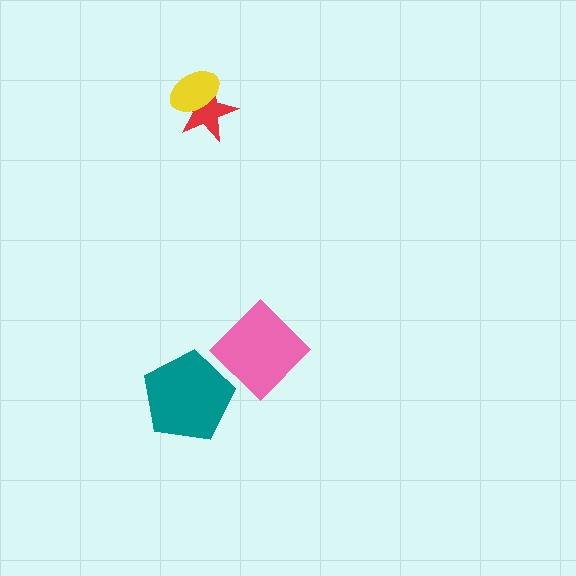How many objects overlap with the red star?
1 object overlaps with the red star.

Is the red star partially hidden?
Yes, it is partially covered by another shape.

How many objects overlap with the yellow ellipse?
1 object overlaps with the yellow ellipse.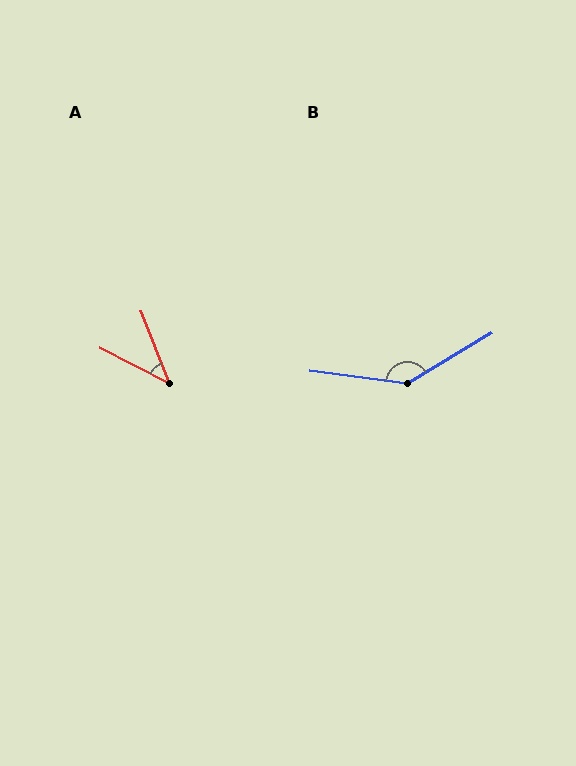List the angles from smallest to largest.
A (42°), B (141°).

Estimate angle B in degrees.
Approximately 141 degrees.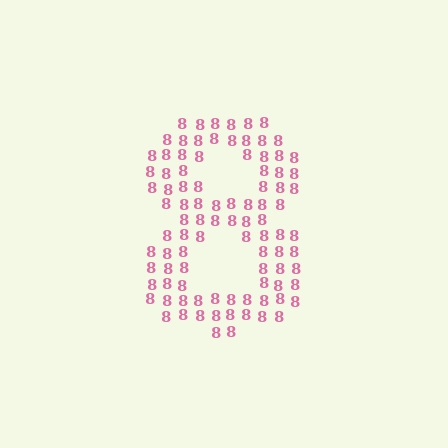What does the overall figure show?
The overall figure shows the digit 8.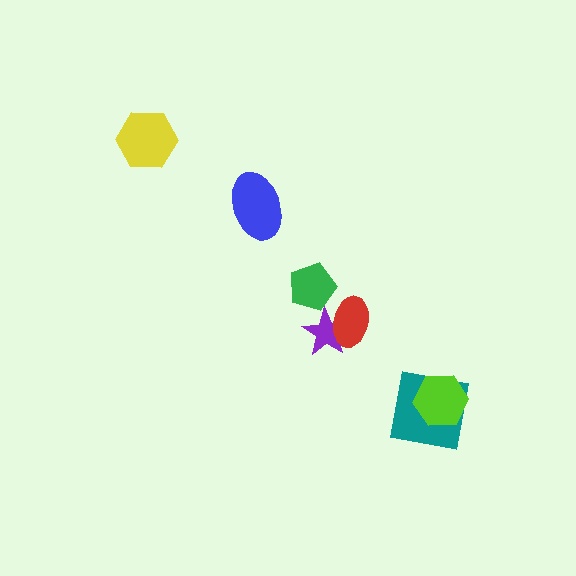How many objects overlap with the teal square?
1 object overlaps with the teal square.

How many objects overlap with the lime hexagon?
1 object overlaps with the lime hexagon.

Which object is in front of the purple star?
The red ellipse is in front of the purple star.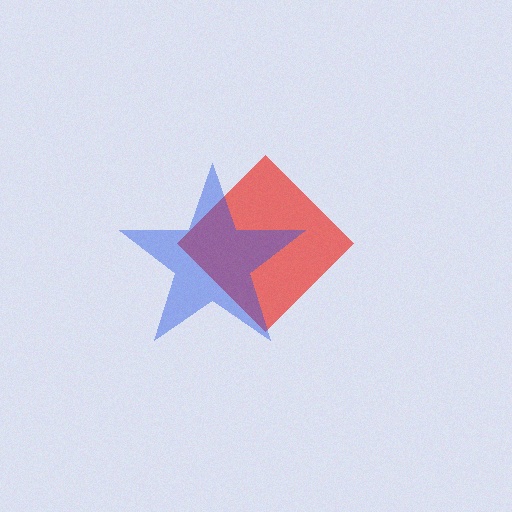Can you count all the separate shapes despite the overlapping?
Yes, there are 2 separate shapes.